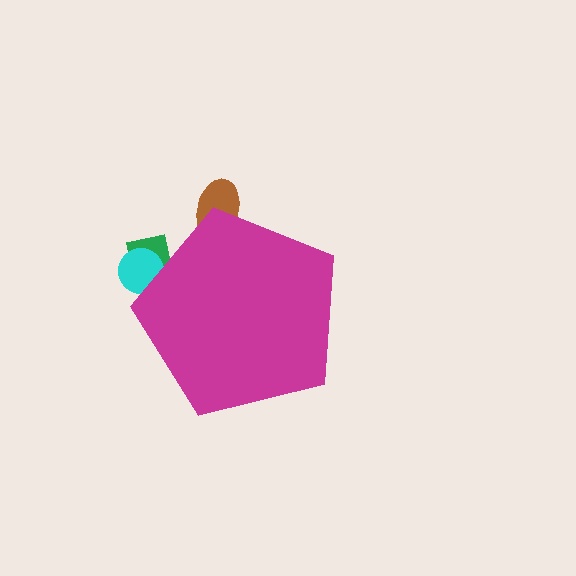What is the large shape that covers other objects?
A magenta pentagon.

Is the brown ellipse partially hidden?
Yes, the brown ellipse is partially hidden behind the magenta pentagon.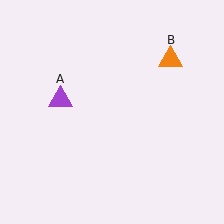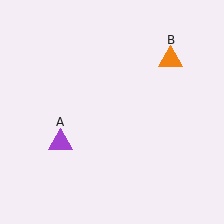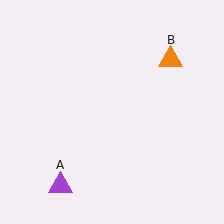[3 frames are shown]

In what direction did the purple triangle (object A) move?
The purple triangle (object A) moved down.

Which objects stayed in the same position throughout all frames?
Orange triangle (object B) remained stationary.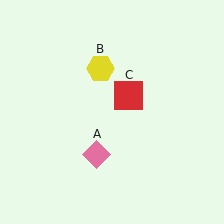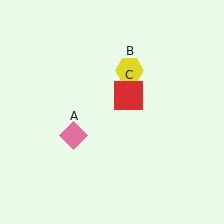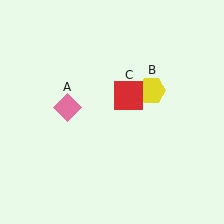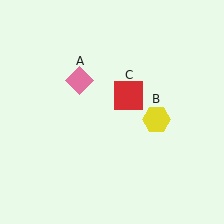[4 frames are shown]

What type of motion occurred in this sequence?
The pink diamond (object A), yellow hexagon (object B) rotated clockwise around the center of the scene.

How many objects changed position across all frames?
2 objects changed position: pink diamond (object A), yellow hexagon (object B).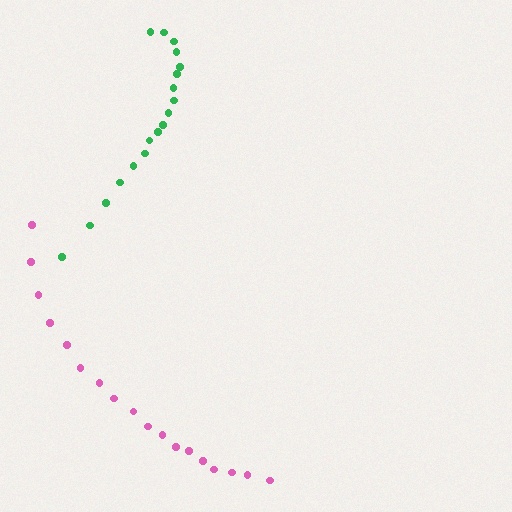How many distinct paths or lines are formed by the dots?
There are 2 distinct paths.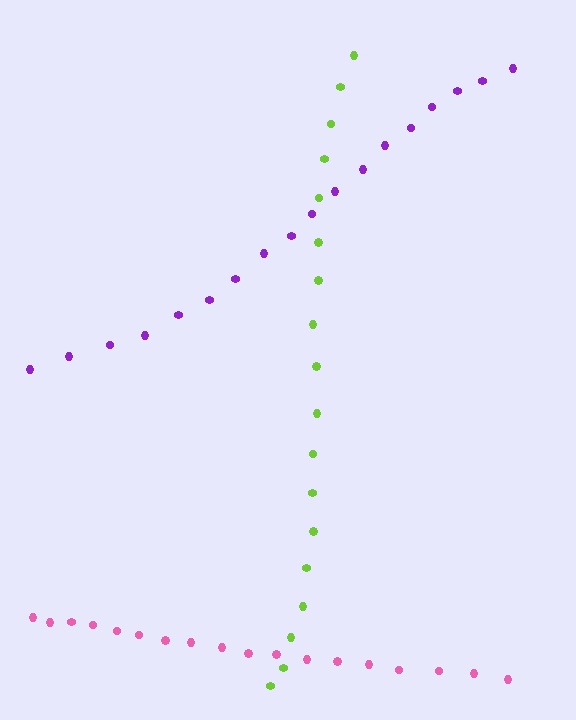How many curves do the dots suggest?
There are 3 distinct paths.